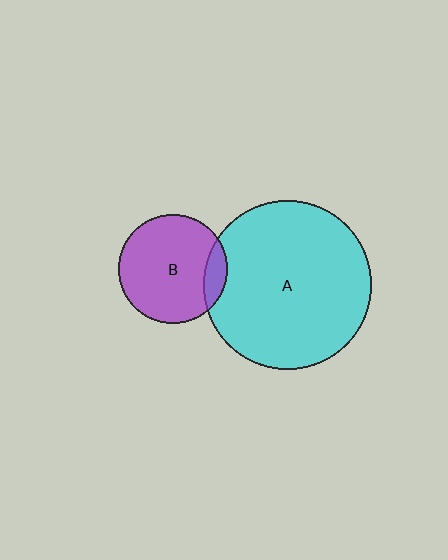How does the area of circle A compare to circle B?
Approximately 2.4 times.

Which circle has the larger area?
Circle A (cyan).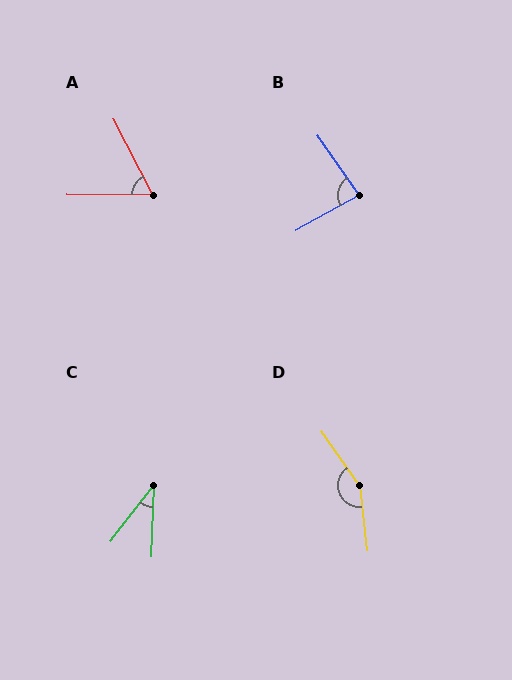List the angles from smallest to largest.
C (36°), A (63°), B (84°), D (152°).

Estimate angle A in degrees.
Approximately 63 degrees.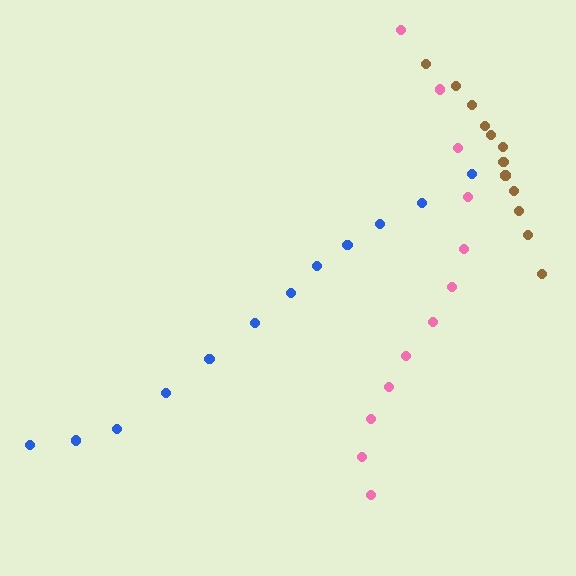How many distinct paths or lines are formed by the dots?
There are 3 distinct paths.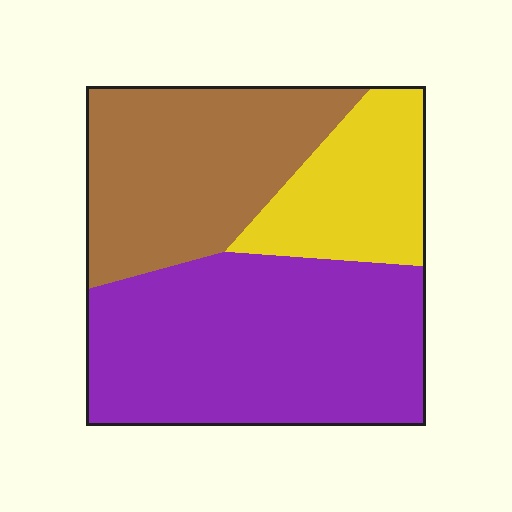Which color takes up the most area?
Purple, at roughly 50%.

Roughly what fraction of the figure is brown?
Brown takes up about one third (1/3) of the figure.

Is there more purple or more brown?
Purple.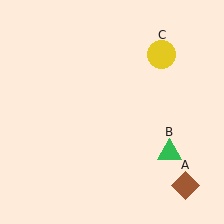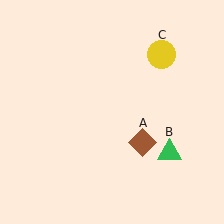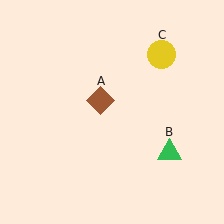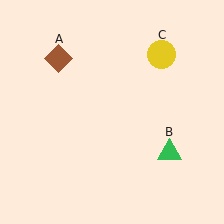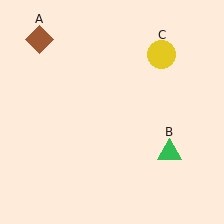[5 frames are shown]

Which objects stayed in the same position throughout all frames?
Green triangle (object B) and yellow circle (object C) remained stationary.